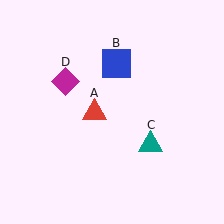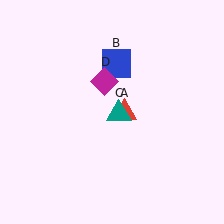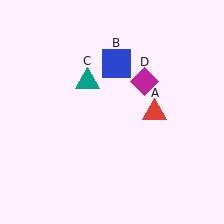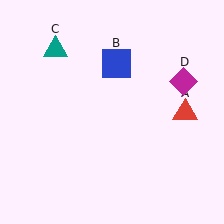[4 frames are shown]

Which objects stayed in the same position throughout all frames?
Blue square (object B) remained stationary.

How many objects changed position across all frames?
3 objects changed position: red triangle (object A), teal triangle (object C), magenta diamond (object D).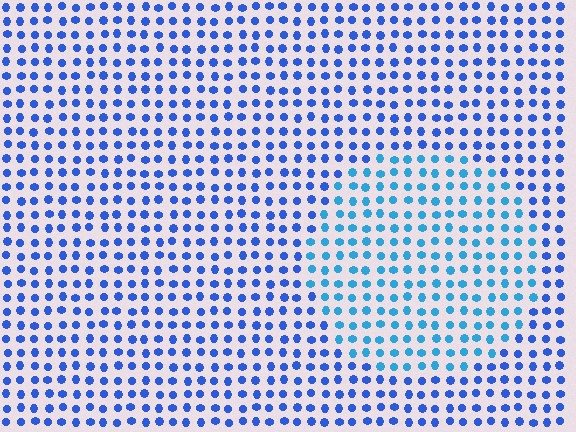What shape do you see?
I see a circle.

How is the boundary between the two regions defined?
The boundary is defined purely by a slight shift in hue (about 26 degrees). Spacing, size, and orientation are identical on both sides.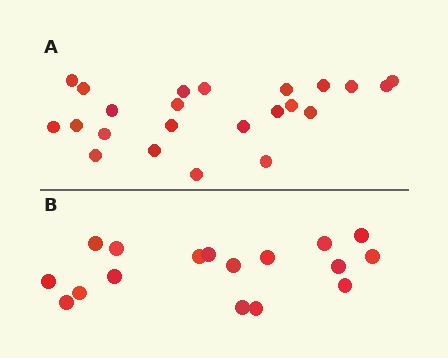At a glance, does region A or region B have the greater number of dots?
Region A (the top region) has more dots.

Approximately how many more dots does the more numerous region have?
Region A has about 6 more dots than region B.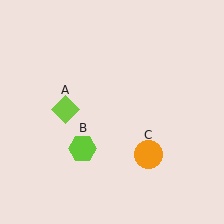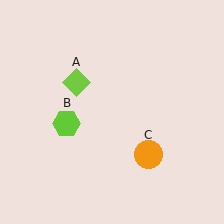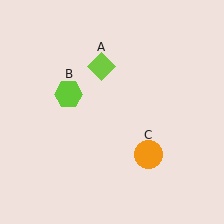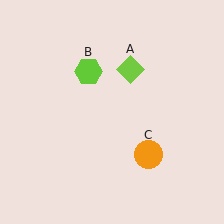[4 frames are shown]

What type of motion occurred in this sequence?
The lime diamond (object A), lime hexagon (object B) rotated clockwise around the center of the scene.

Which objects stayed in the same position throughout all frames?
Orange circle (object C) remained stationary.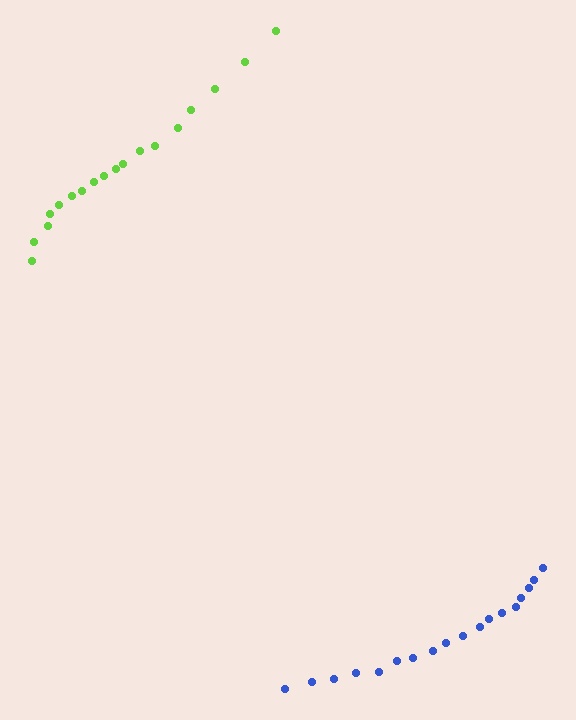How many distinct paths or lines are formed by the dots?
There are 2 distinct paths.